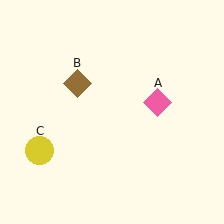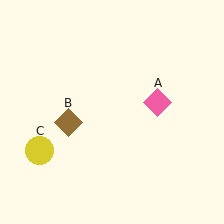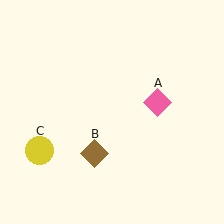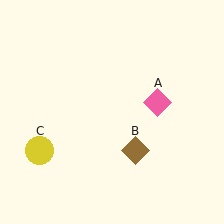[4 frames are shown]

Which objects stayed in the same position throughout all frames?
Pink diamond (object A) and yellow circle (object C) remained stationary.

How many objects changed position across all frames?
1 object changed position: brown diamond (object B).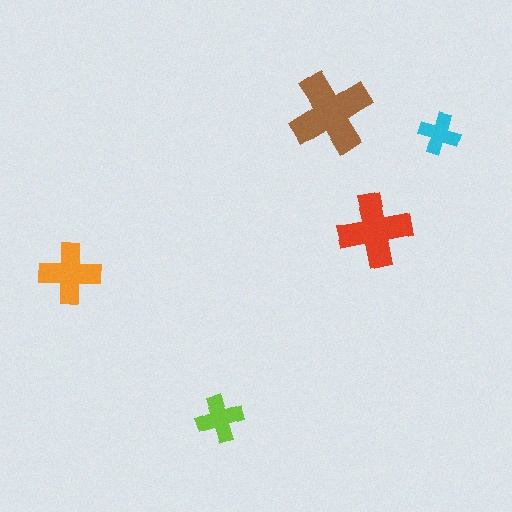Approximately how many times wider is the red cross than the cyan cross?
About 2 times wider.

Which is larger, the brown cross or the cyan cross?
The brown one.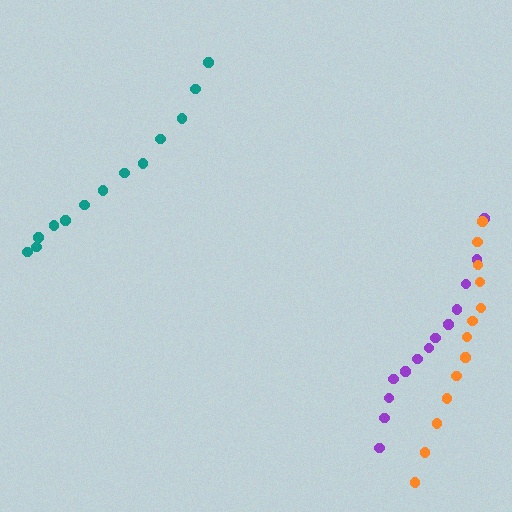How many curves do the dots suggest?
There are 3 distinct paths.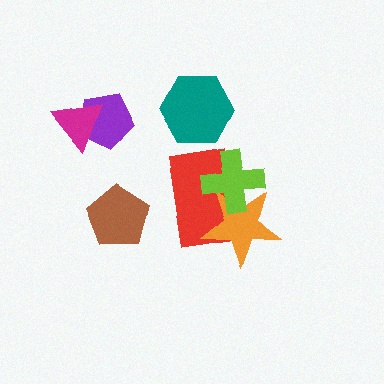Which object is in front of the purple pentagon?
The magenta triangle is in front of the purple pentagon.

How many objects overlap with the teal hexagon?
0 objects overlap with the teal hexagon.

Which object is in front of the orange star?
The lime cross is in front of the orange star.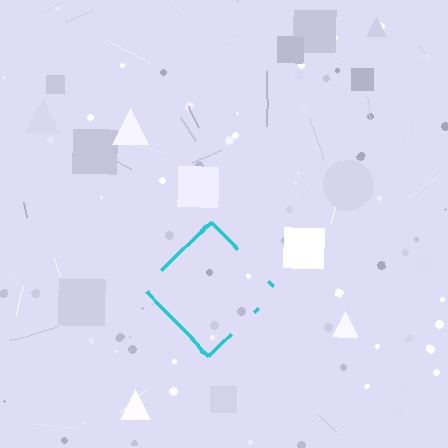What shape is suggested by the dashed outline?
The dashed outline suggests a diamond.